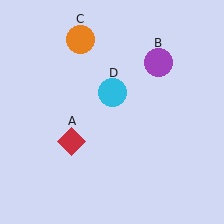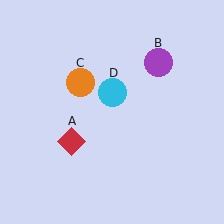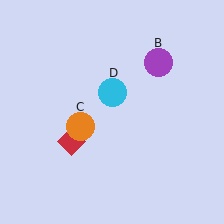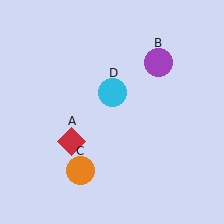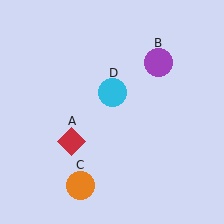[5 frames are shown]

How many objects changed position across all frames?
1 object changed position: orange circle (object C).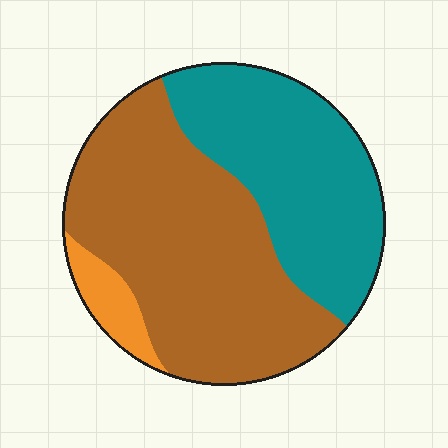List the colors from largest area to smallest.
From largest to smallest: brown, teal, orange.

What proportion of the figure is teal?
Teal takes up between a third and a half of the figure.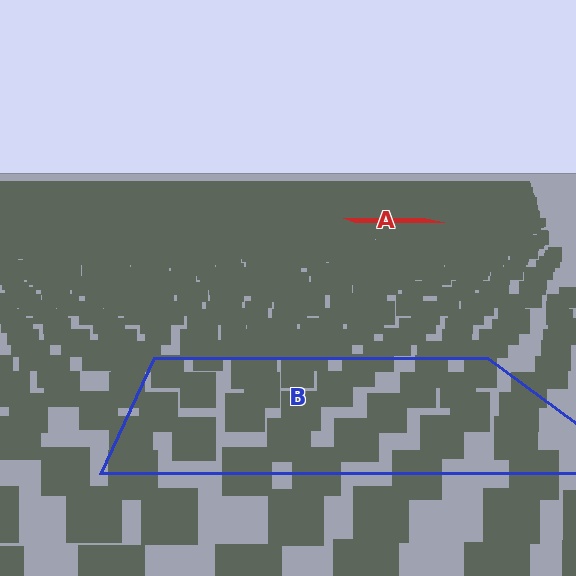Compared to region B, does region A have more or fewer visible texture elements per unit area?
Region A has more texture elements per unit area — they are packed more densely because it is farther away.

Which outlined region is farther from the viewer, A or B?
Region A is farther from the viewer — the texture elements inside it appear smaller and more densely packed.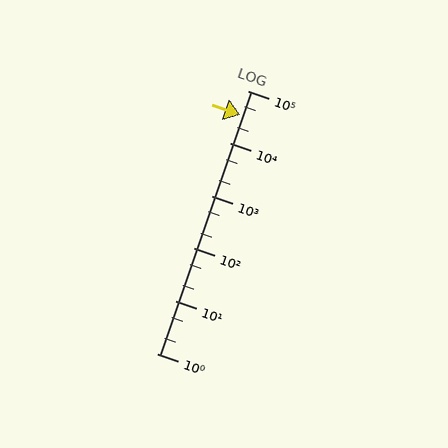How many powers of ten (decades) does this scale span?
The scale spans 5 decades, from 1 to 100000.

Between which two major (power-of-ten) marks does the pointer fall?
The pointer is between 10000 and 100000.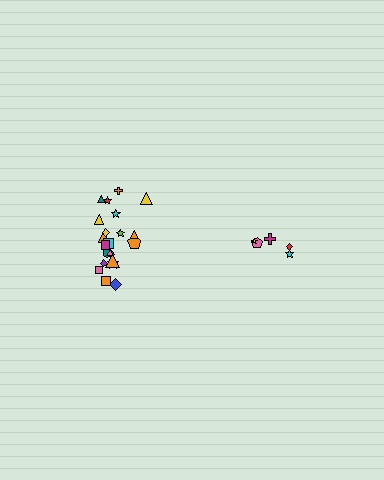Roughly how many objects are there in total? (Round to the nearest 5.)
Roughly 25 objects in total.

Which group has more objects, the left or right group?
The left group.